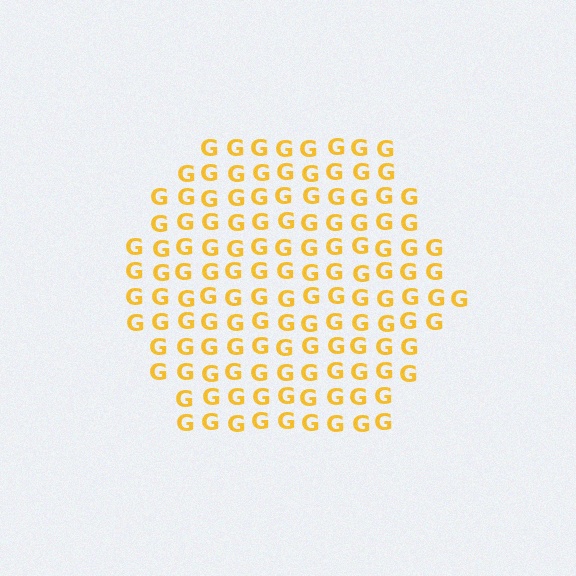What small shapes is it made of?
It is made of small letter G's.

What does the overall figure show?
The overall figure shows a hexagon.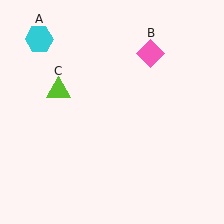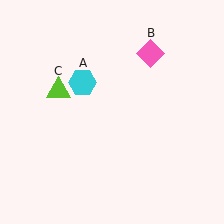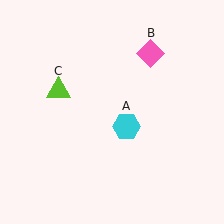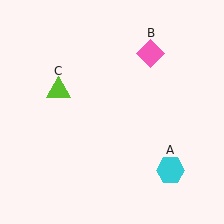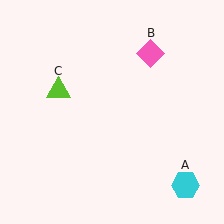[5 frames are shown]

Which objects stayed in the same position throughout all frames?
Pink diamond (object B) and lime triangle (object C) remained stationary.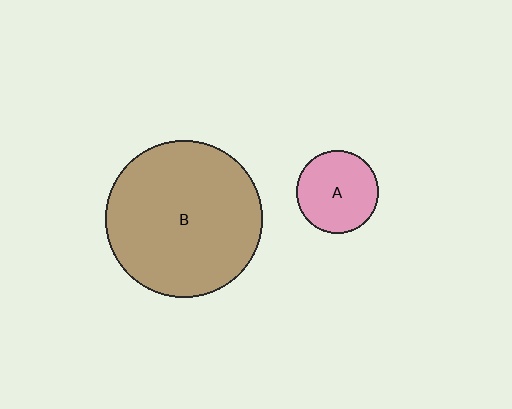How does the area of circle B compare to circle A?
Approximately 3.6 times.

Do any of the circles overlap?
No, none of the circles overlap.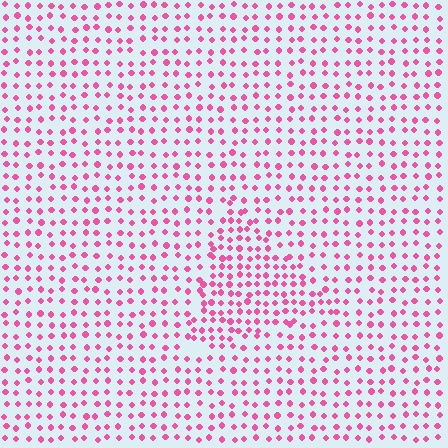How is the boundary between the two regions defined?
The boundary is defined by a change in element density (approximately 1.6x ratio). All elements are the same color, size, and shape.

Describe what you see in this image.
The image contains small pink elements arranged at two different densities. A triangle-shaped region is visible where the elements are more densely packed than the surrounding area.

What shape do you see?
I see a triangle.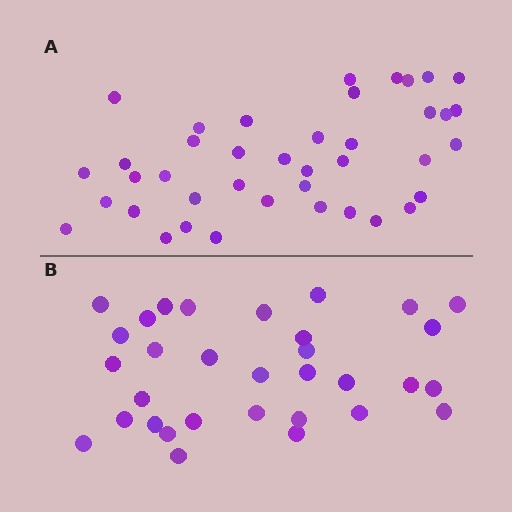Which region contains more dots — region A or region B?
Region A (the top region) has more dots.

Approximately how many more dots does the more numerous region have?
Region A has roughly 8 or so more dots than region B.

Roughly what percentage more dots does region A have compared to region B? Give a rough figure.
About 25% more.